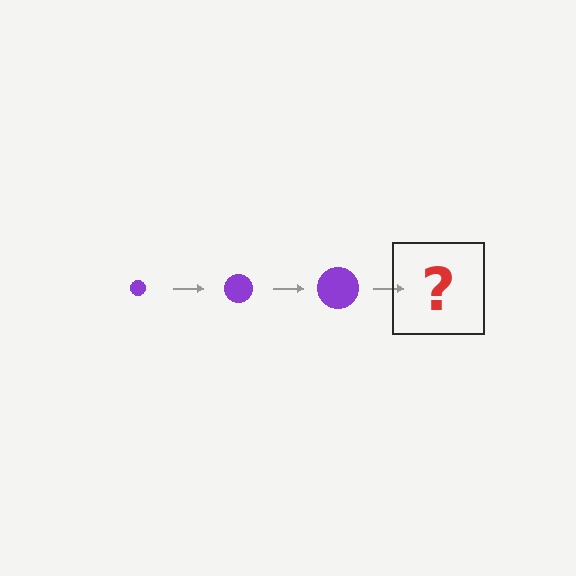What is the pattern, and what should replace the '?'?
The pattern is that the circle gets progressively larger each step. The '?' should be a purple circle, larger than the previous one.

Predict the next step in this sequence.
The next step is a purple circle, larger than the previous one.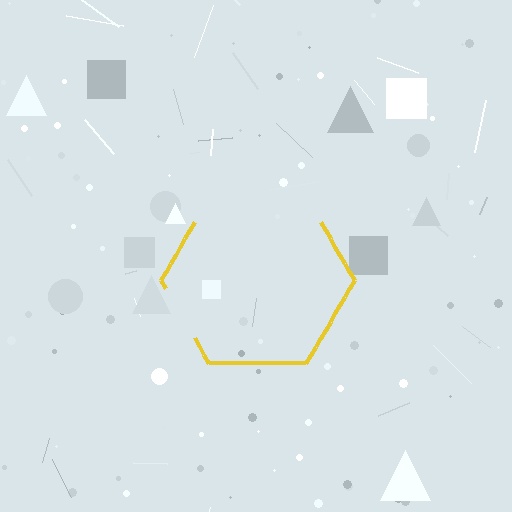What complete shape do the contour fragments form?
The contour fragments form a hexagon.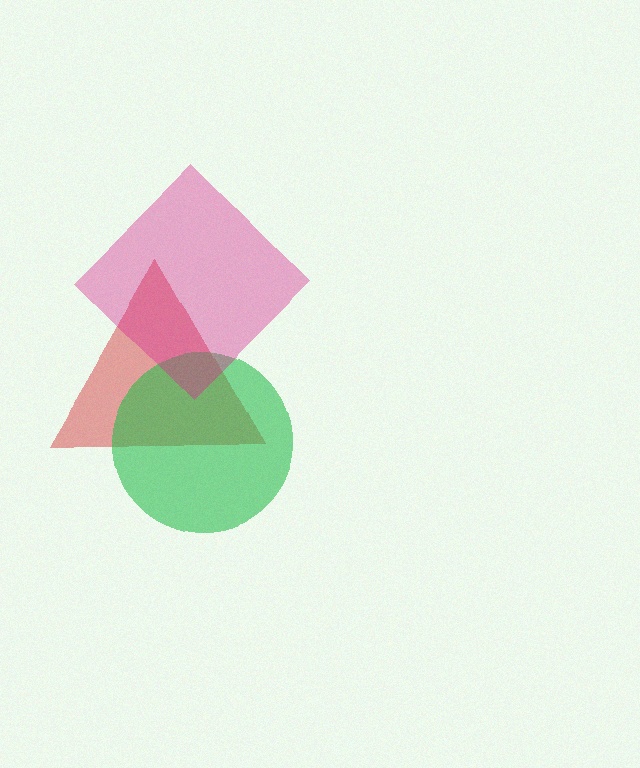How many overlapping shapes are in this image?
There are 3 overlapping shapes in the image.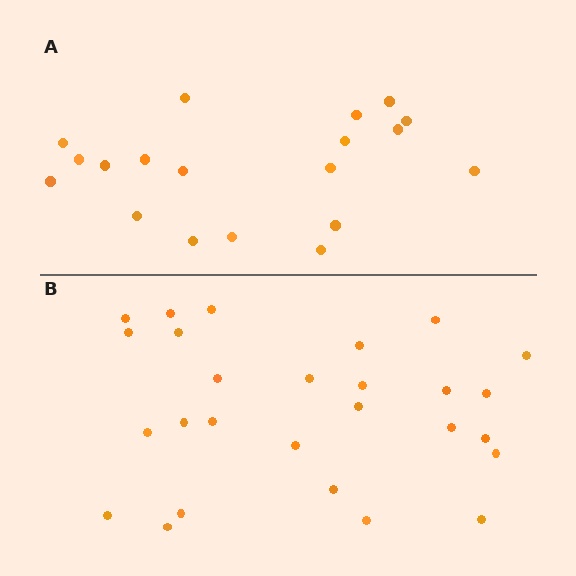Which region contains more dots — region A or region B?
Region B (the bottom region) has more dots.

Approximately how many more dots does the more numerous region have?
Region B has roughly 8 or so more dots than region A.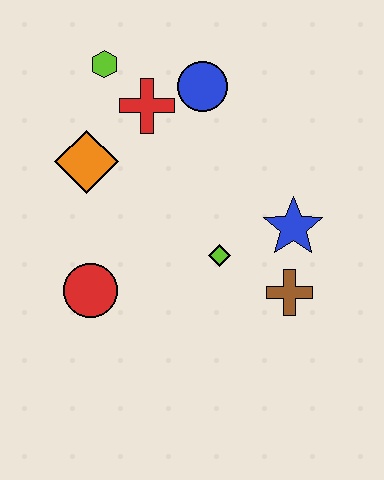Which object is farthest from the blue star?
The lime hexagon is farthest from the blue star.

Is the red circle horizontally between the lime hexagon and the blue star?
No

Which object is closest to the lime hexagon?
The red cross is closest to the lime hexagon.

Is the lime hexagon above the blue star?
Yes